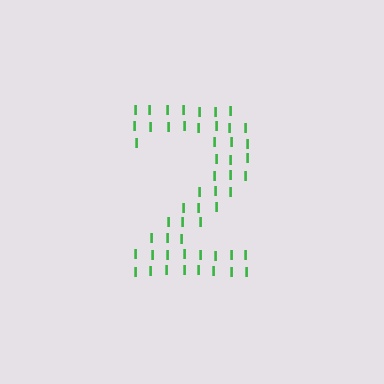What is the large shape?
The large shape is the digit 2.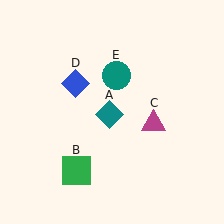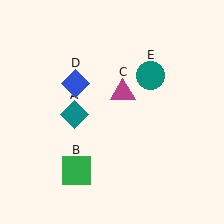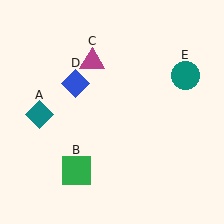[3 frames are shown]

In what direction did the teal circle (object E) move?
The teal circle (object E) moved right.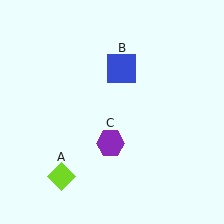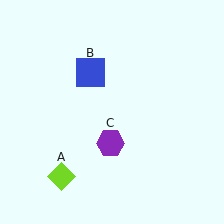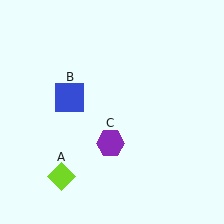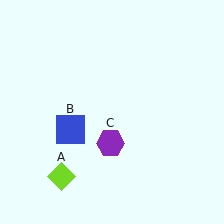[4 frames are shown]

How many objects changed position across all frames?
1 object changed position: blue square (object B).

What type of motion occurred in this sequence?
The blue square (object B) rotated counterclockwise around the center of the scene.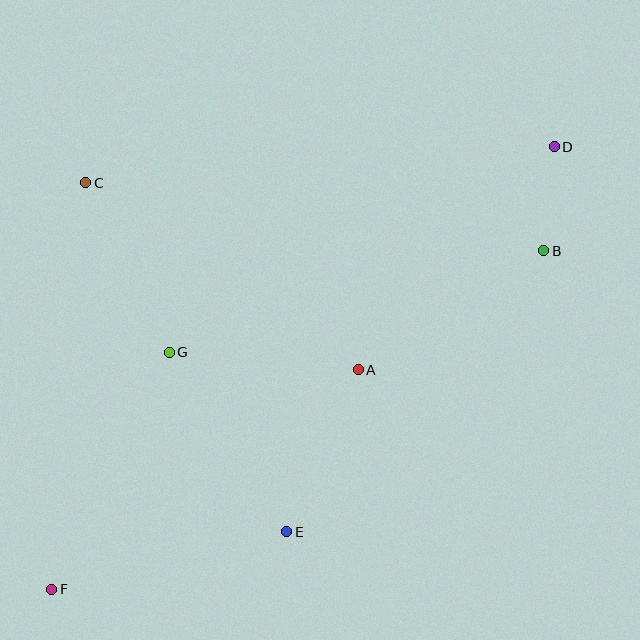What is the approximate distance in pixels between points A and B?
The distance between A and B is approximately 220 pixels.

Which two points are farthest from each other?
Points D and F are farthest from each other.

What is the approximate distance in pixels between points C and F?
The distance between C and F is approximately 408 pixels.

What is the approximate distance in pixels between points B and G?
The distance between B and G is approximately 388 pixels.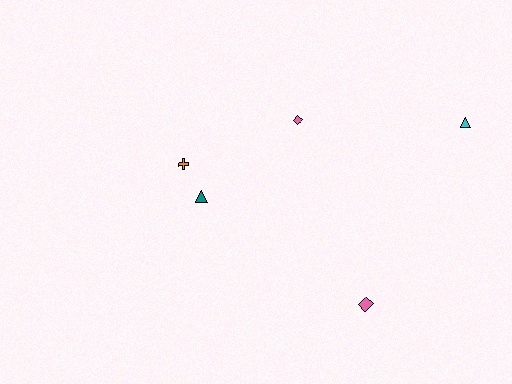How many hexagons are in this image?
There are no hexagons.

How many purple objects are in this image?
There are no purple objects.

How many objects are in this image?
There are 5 objects.